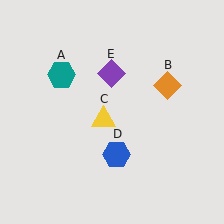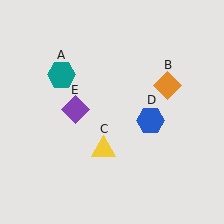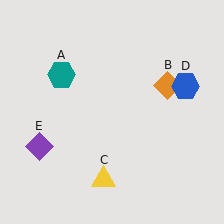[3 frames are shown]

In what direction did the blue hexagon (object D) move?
The blue hexagon (object D) moved up and to the right.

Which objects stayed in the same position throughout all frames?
Teal hexagon (object A) and orange diamond (object B) remained stationary.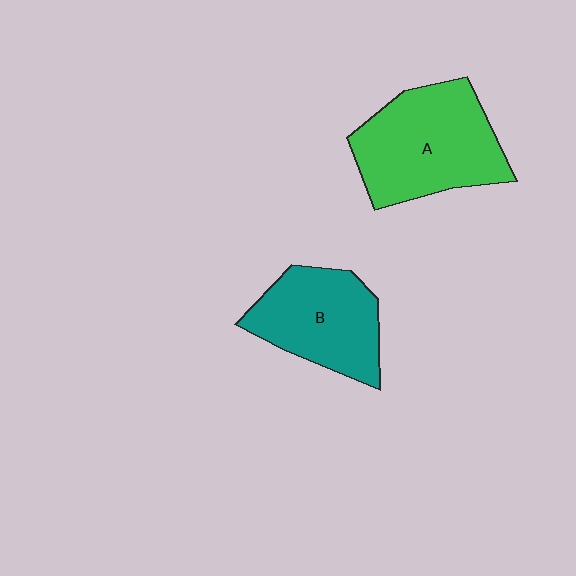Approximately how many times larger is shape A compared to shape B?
Approximately 1.3 times.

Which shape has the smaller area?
Shape B (teal).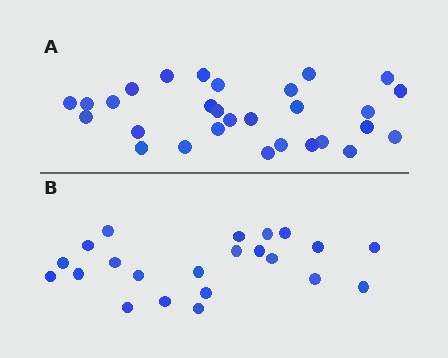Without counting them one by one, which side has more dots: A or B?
Region A (the top region) has more dots.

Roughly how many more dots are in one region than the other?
Region A has roughly 8 or so more dots than region B.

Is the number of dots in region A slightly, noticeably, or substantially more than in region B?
Region A has noticeably more, but not dramatically so. The ratio is roughly 1.3 to 1.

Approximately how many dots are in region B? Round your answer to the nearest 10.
About 20 dots. (The exact count is 22, which rounds to 20.)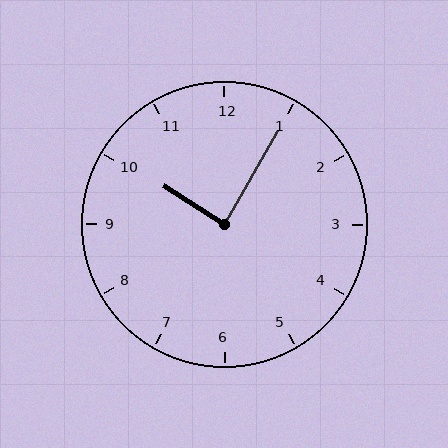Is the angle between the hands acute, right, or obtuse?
It is right.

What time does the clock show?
10:05.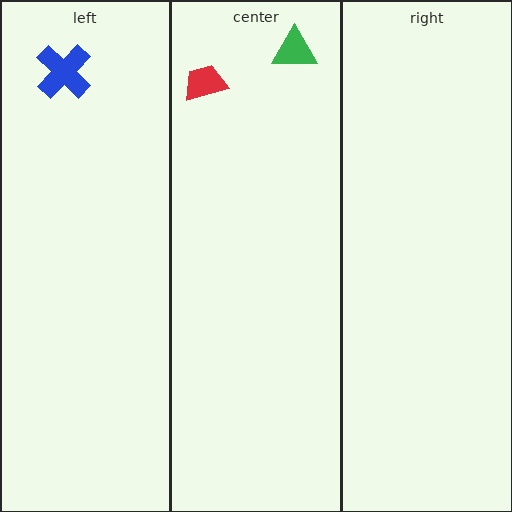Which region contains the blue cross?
The left region.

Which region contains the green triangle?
The center region.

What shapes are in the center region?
The green triangle, the red trapezoid.